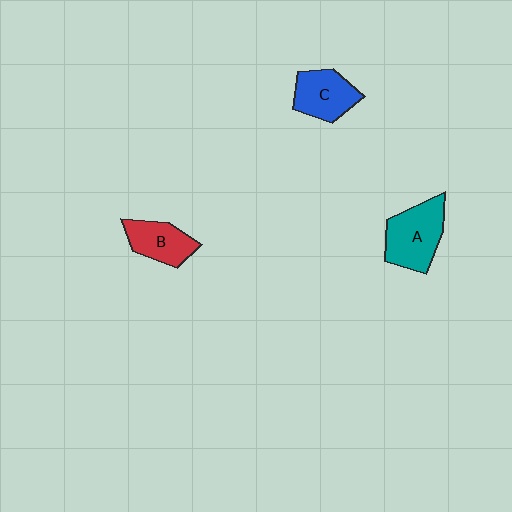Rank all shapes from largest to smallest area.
From largest to smallest: A (teal), C (blue), B (red).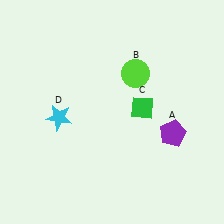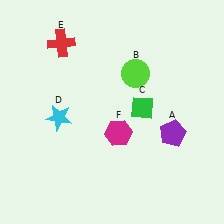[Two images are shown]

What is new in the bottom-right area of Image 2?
A magenta hexagon (F) was added in the bottom-right area of Image 2.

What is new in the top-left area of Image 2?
A red cross (E) was added in the top-left area of Image 2.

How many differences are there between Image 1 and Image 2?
There are 2 differences between the two images.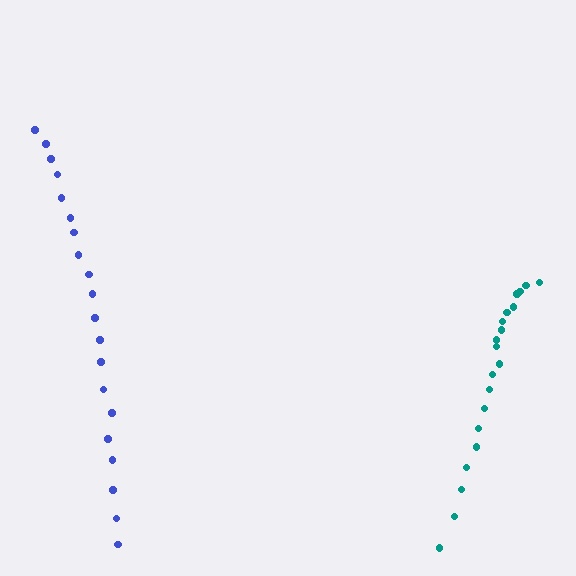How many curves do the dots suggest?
There are 2 distinct paths.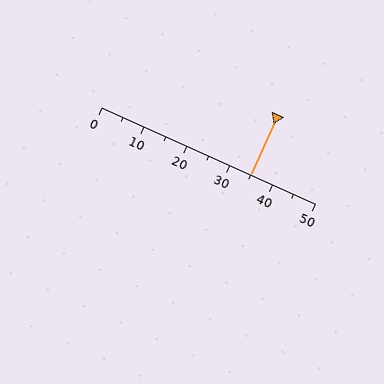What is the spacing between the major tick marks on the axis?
The major ticks are spaced 10 apart.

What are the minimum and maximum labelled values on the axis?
The axis runs from 0 to 50.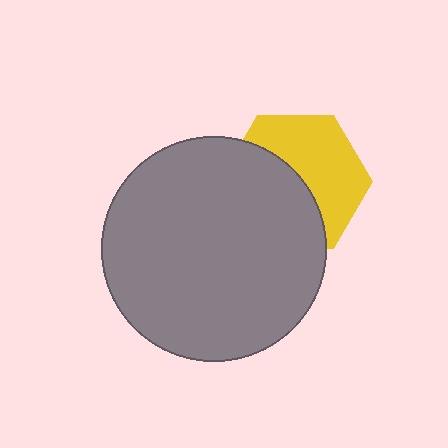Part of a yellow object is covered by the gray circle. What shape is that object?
It is a hexagon.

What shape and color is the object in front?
The object in front is a gray circle.